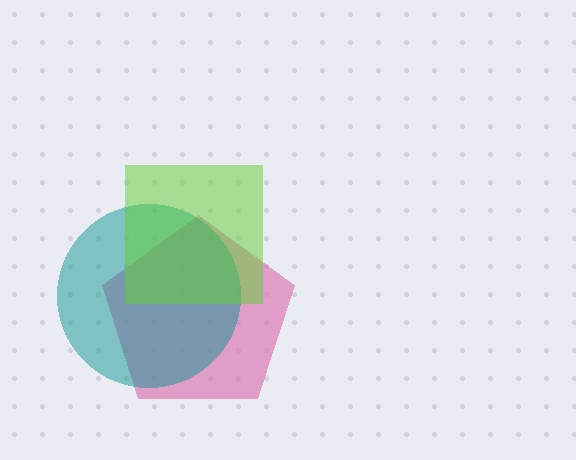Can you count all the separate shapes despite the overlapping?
Yes, there are 3 separate shapes.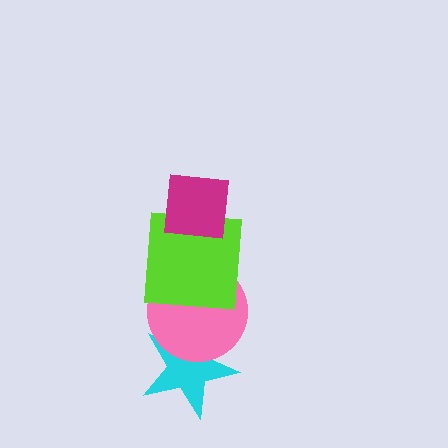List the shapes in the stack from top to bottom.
From top to bottom: the magenta square, the lime square, the pink circle, the cyan star.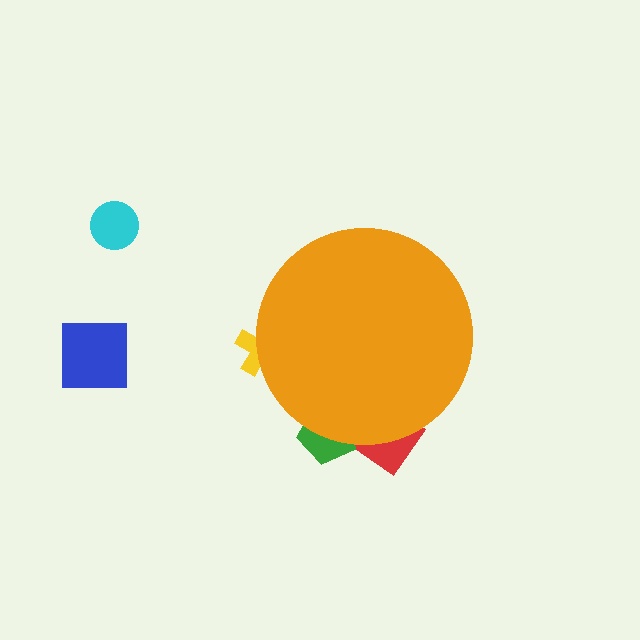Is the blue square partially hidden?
No, the blue square is fully visible.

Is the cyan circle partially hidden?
No, the cyan circle is fully visible.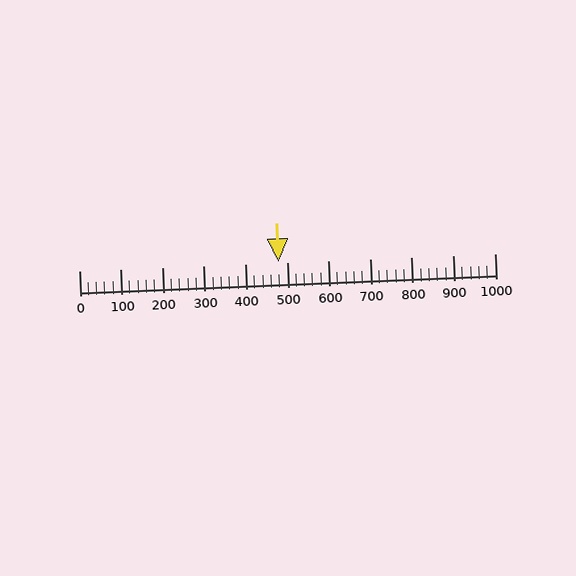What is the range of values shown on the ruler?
The ruler shows values from 0 to 1000.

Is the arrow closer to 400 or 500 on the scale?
The arrow is closer to 500.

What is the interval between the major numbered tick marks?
The major tick marks are spaced 100 units apart.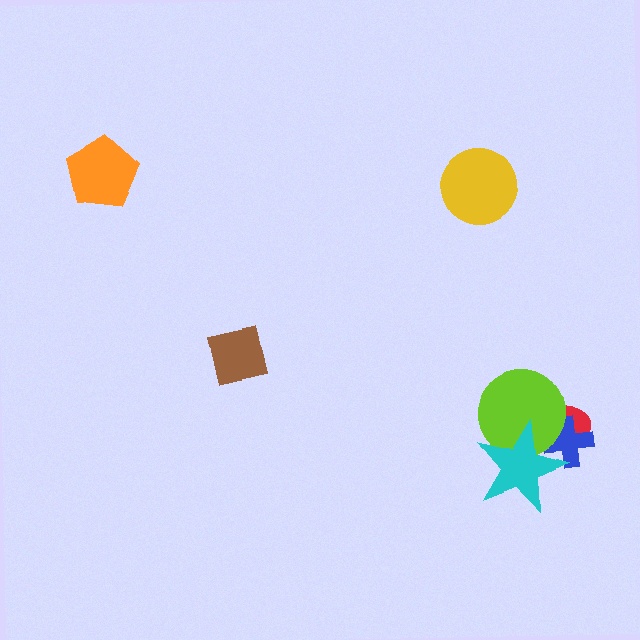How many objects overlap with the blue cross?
3 objects overlap with the blue cross.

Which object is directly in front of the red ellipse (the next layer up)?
The blue cross is directly in front of the red ellipse.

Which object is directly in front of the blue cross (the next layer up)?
The lime circle is directly in front of the blue cross.